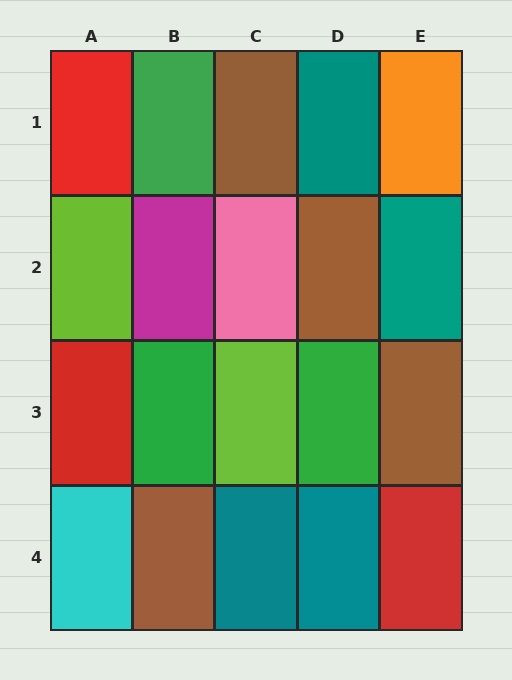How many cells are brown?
4 cells are brown.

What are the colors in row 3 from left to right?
Red, green, lime, green, brown.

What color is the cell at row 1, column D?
Teal.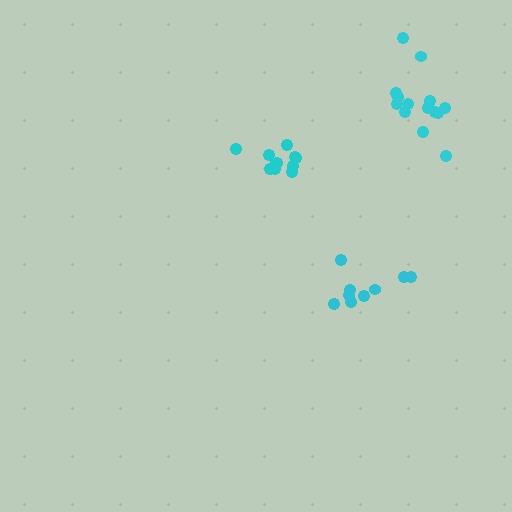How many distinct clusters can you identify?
There are 3 distinct clusters.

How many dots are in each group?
Group 1: 11 dots, Group 2: 9 dots, Group 3: 14 dots (34 total).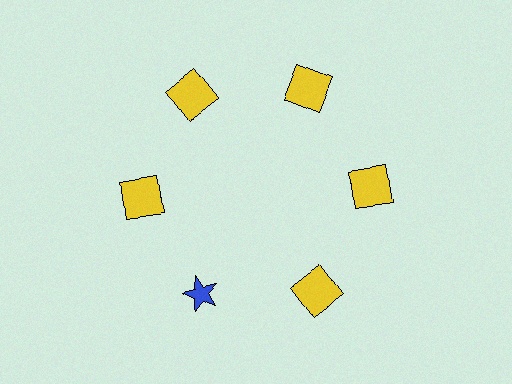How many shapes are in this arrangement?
There are 6 shapes arranged in a ring pattern.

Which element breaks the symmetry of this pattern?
The blue star at roughly the 7 o'clock position breaks the symmetry. All other shapes are yellow squares.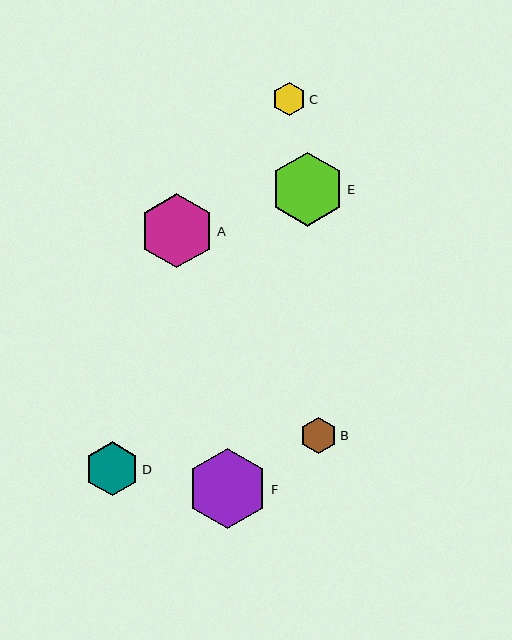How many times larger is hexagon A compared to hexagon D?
Hexagon A is approximately 1.4 times the size of hexagon D.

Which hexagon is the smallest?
Hexagon C is the smallest with a size of approximately 33 pixels.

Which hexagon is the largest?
Hexagon F is the largest with a size of approximately 80 pixels.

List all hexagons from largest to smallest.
From largest to smallest: F, A, E, D, B, C.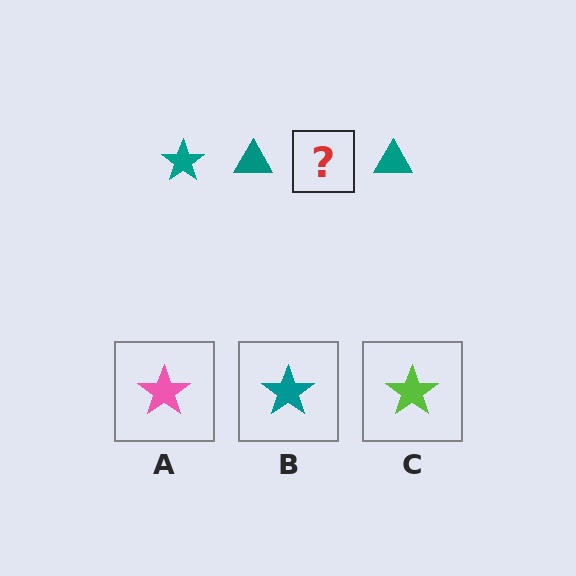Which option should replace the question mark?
Option B.